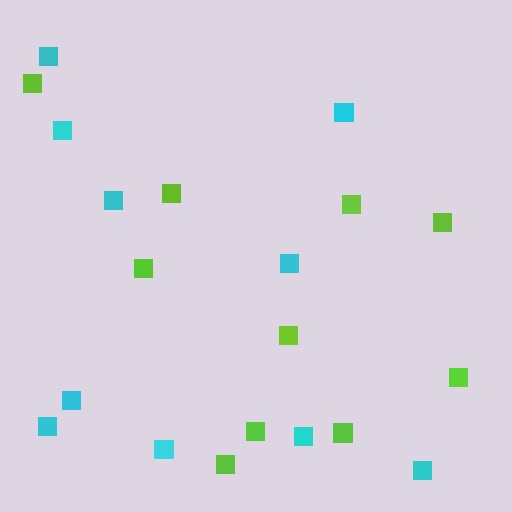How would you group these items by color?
There are 2 groups: one group of lime squares (10) and one group of cyan squares (10).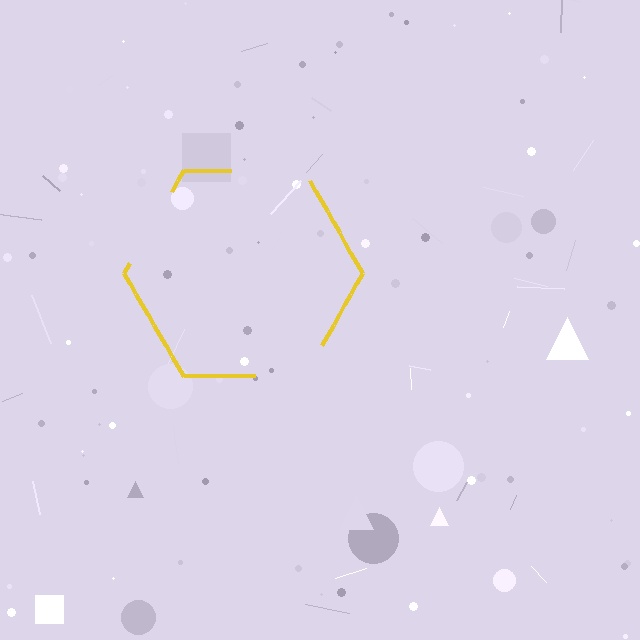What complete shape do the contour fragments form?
The contour fragments form a hexagon.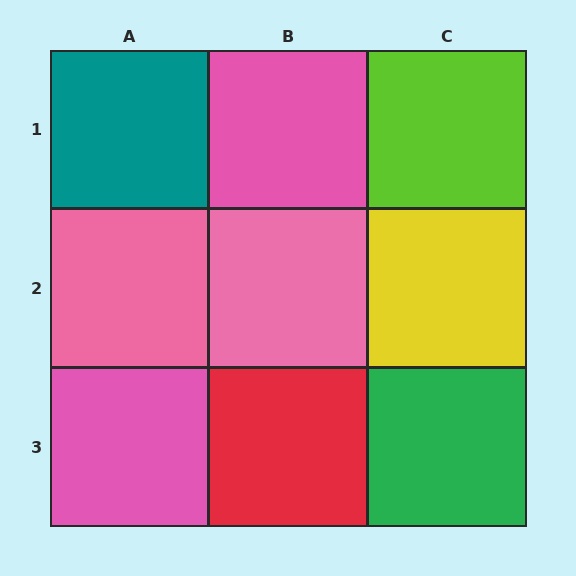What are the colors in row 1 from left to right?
Teal, pink, lime.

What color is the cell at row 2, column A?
Pink.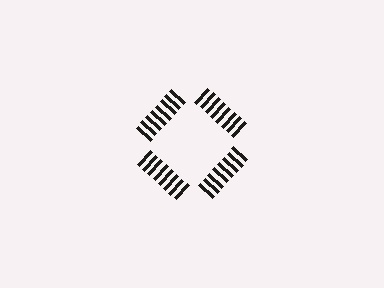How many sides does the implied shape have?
4 sides — the line-ends trace a square.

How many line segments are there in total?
32 — 8 along each of the 4 edges.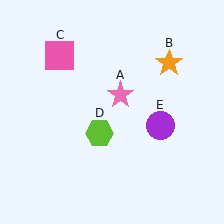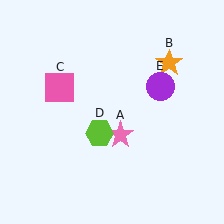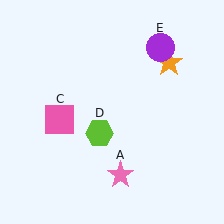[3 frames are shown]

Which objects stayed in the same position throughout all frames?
Orange star (object B) and lime hexagon (object D) remained stationary.